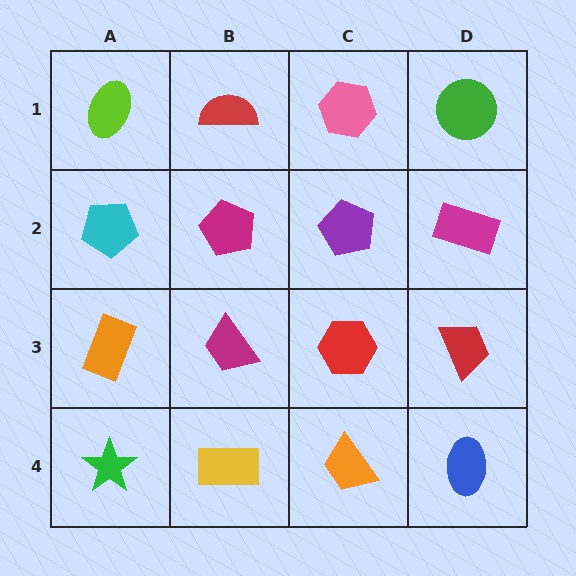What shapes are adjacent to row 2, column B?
A red semicircle (row 1, column B), a magenta trapezoid (row 3, column B), a cyan pentagon (row 2, column A), a purple pentagon (row 2, column C).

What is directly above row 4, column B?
A magenta trapezoid.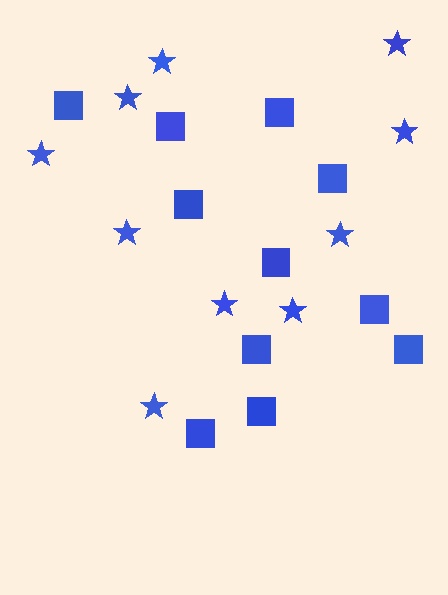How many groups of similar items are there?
There are 2 groups: one group of stars (10) and one group of squares (11).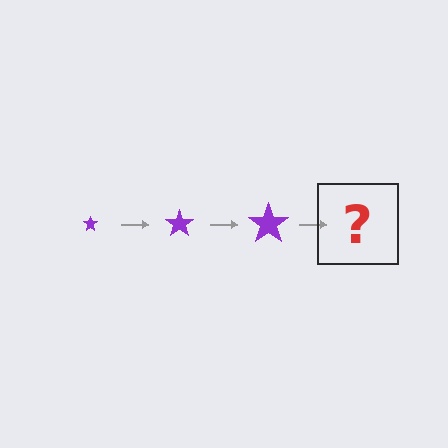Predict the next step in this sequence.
The next step is a purple star, larger than the previous one.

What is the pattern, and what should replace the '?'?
The pattern is that the star gets progressively larger each step. The '?' should be a purple star, larger than the previous one.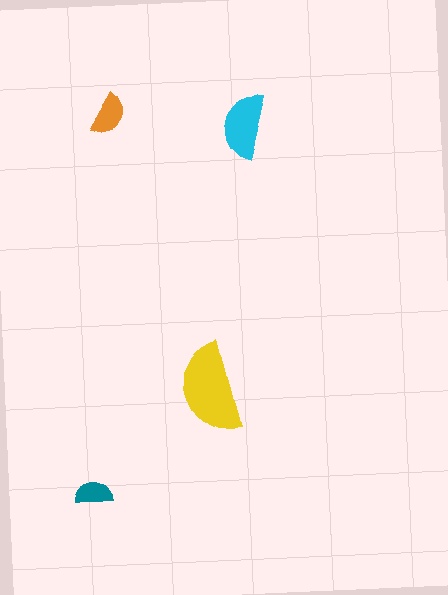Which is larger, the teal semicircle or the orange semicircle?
The orange one.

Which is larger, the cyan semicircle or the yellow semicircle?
The yellow one.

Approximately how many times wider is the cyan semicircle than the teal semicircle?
About 1.5 times wider.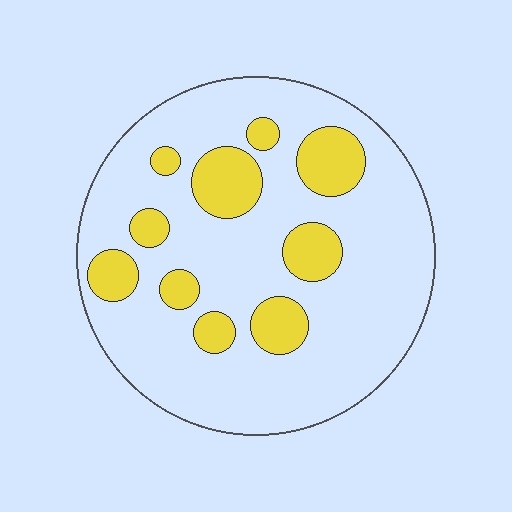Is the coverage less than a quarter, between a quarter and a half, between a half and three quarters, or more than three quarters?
Less than a quarter.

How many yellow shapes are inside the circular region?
10.